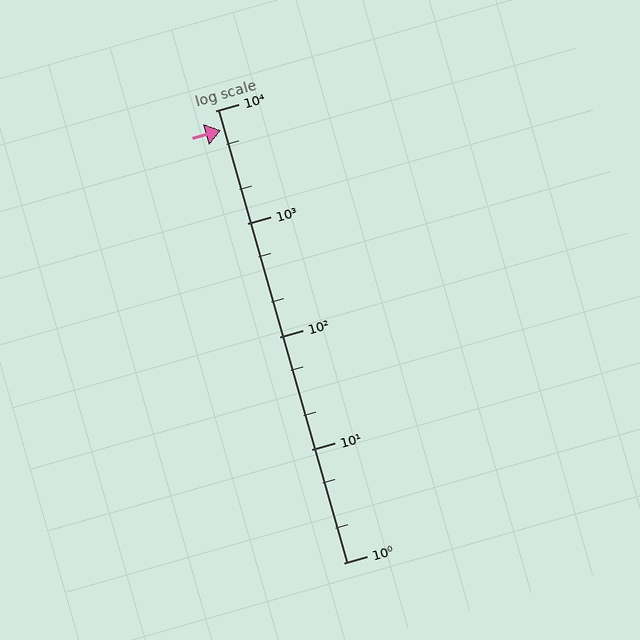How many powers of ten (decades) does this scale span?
The scale spans 4 decades, from 1 to 10000.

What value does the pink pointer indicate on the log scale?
The pointer indicates approximately 6700.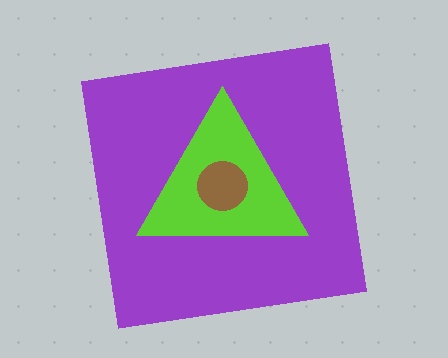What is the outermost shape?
The purple square.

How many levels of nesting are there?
3.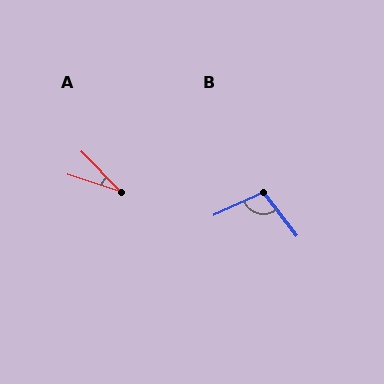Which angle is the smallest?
A, at approximately 28 degrees.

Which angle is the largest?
B, at approximately 103 degrees.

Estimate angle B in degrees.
Approximately 103 degrees.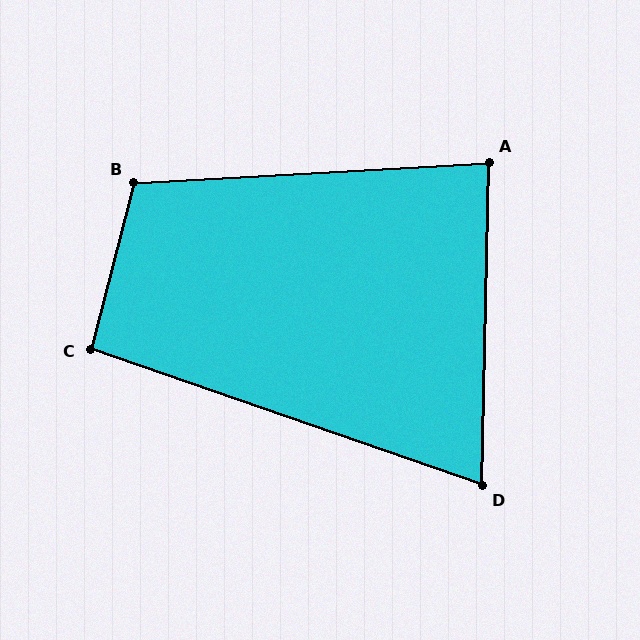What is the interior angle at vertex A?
Approximately 85 degrees (approximately right).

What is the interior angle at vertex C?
Approximately 95 degrees (approximately right).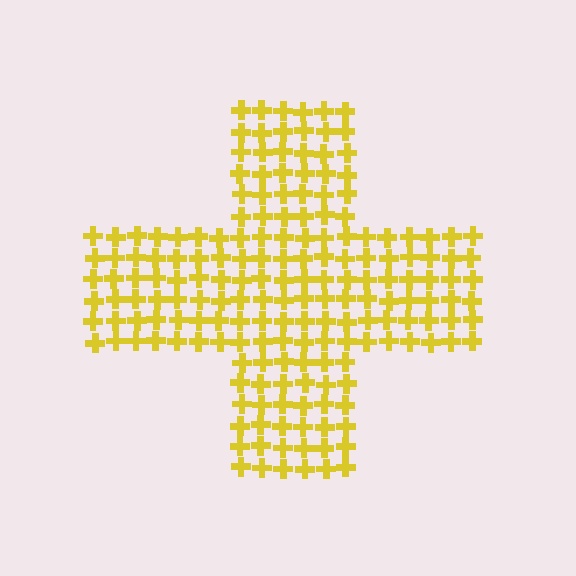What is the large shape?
The large shape is a cross.